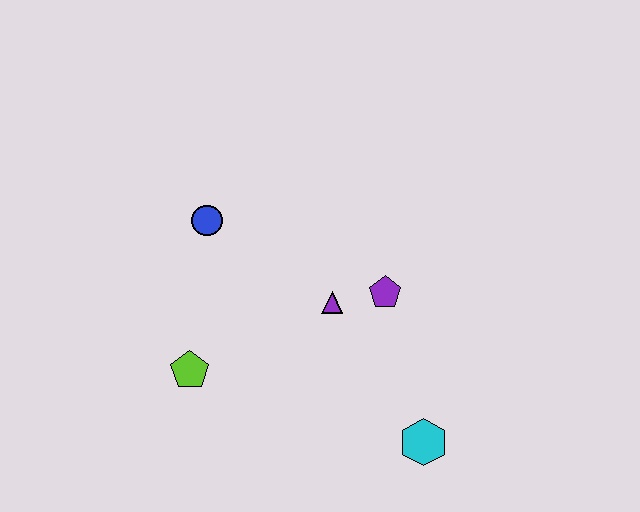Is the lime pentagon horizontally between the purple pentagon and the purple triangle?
No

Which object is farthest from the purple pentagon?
The lime pentagon is farthest from the purple pentagon.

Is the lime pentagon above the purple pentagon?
No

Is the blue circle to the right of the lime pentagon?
Yes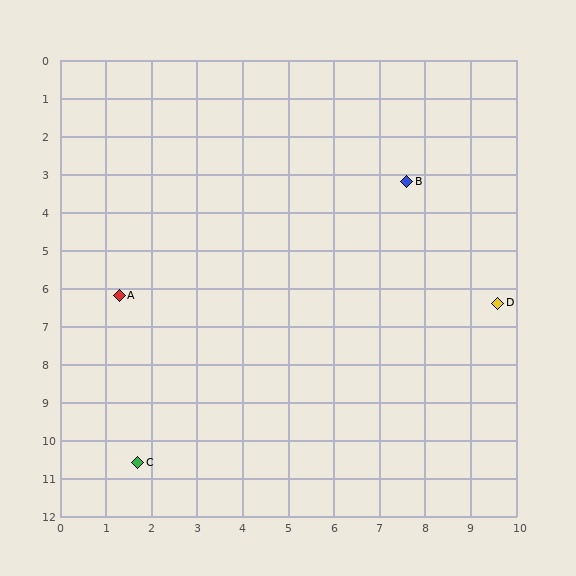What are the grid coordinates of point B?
Point B is at approximately (7.6, 3.2).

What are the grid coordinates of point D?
Point D is at approximately (9.6, 6.4).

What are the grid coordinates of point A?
Point A is at approximately (1.3, 6.2).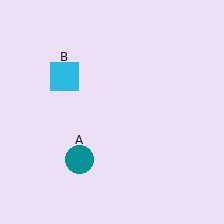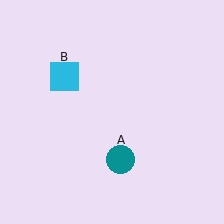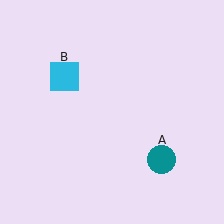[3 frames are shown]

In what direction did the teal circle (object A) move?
The teal circle (object A) moved right.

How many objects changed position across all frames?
1 object changed position: teal circle (object A).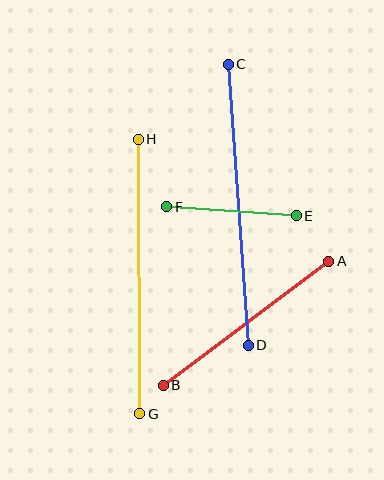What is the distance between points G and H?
The distance is approximately 275 pixels.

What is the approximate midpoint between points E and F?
The midpoint is at approximately (232, 211) pixels.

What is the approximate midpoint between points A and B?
The midpoint is at approximately (246, 323) pixels.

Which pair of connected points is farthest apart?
Points C and D are farthest apart.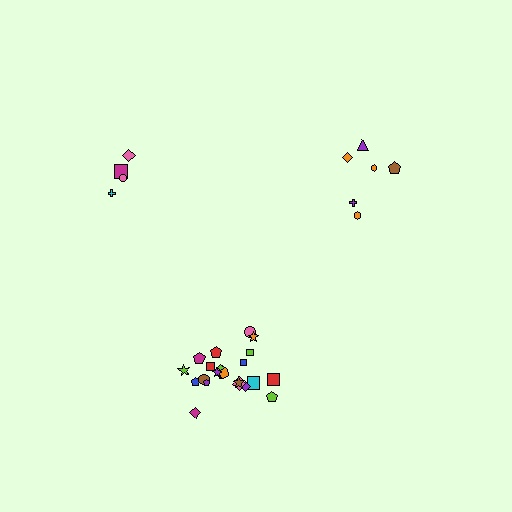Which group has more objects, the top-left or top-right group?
The top-right group.